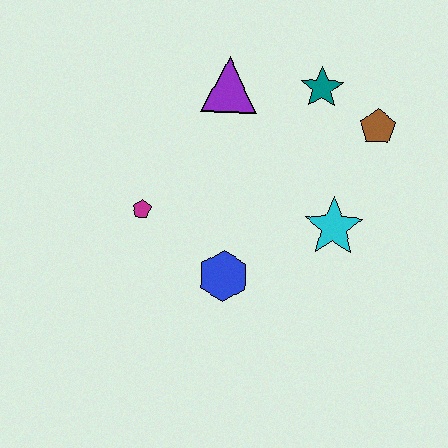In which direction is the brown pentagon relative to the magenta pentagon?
The brown pentagon is to the right of the magenta pentagon.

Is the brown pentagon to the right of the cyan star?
Yes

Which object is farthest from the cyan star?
The magenta pentagon is farthest from the cyan star.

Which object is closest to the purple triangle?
The teal star is closest to the purple triangle.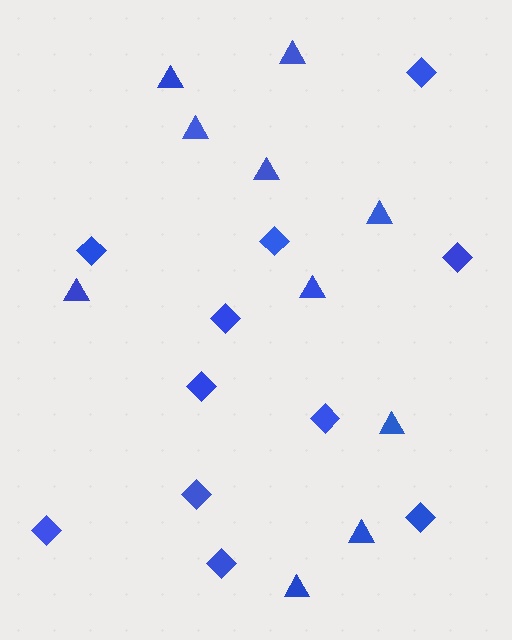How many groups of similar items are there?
There are 2 groups: one group of triangles (10) and one group of diamonds (11).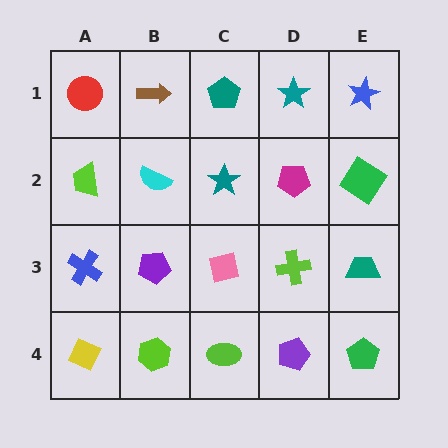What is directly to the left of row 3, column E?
A lime cross.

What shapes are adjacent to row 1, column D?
A magenta pentagon (row 2, column D), a teal pentagon (row 1, column C), a blue star (row 1, column E).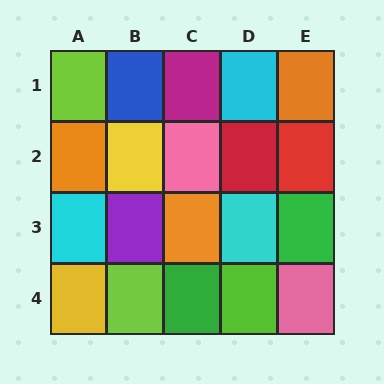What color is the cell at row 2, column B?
Yellow.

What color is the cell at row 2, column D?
Red.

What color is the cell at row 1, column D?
Cyan.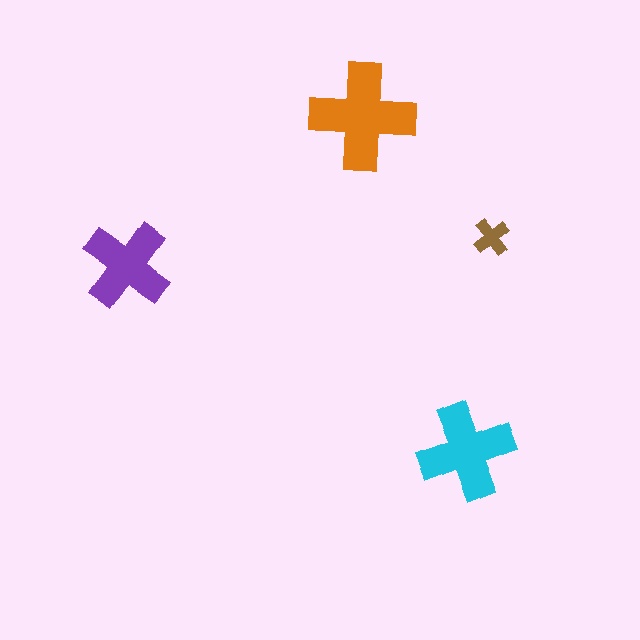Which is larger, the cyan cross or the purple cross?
The cyan one.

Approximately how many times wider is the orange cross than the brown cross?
About 3 times wider.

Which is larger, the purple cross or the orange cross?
The orange one.